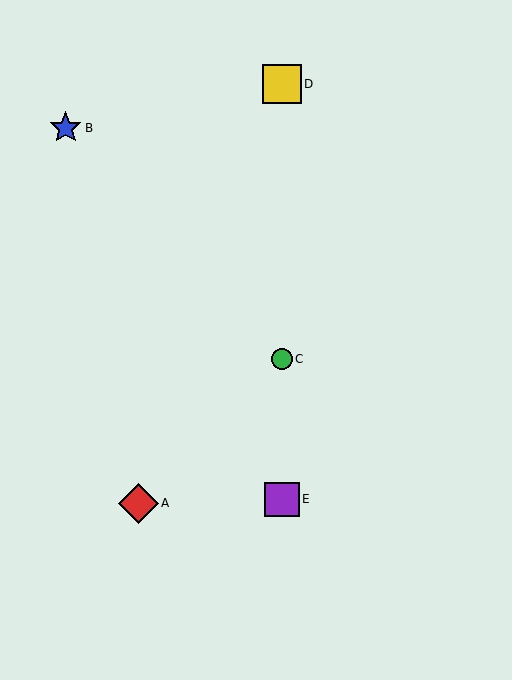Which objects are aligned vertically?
Objects C, D, E are aligned vertically.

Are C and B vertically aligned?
No, C is at x≈282 and B is at x≈66.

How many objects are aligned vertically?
3 objects (C, D, E) are aligned vertically.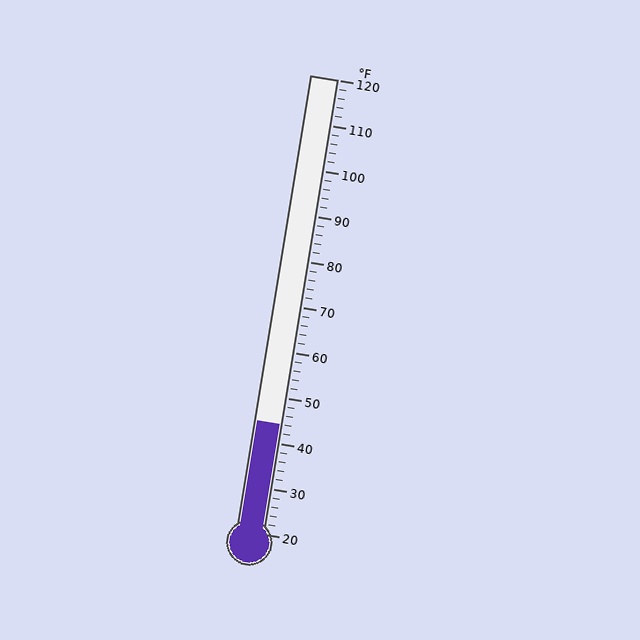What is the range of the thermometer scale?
The thermometer scale ranges from 20°F to 120°F.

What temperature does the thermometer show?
The thermometer shows approximately 44°F.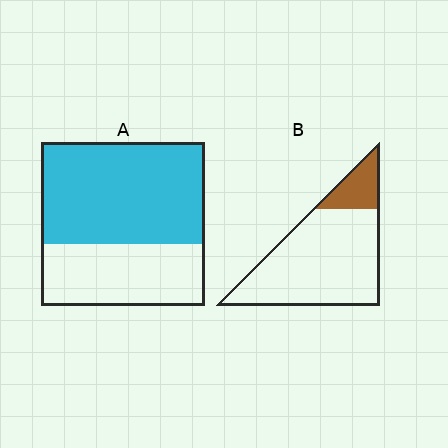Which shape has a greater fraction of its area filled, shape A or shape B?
Shape A.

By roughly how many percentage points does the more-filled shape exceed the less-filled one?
By roughly 45 percentage points (A over B).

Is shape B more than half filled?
No.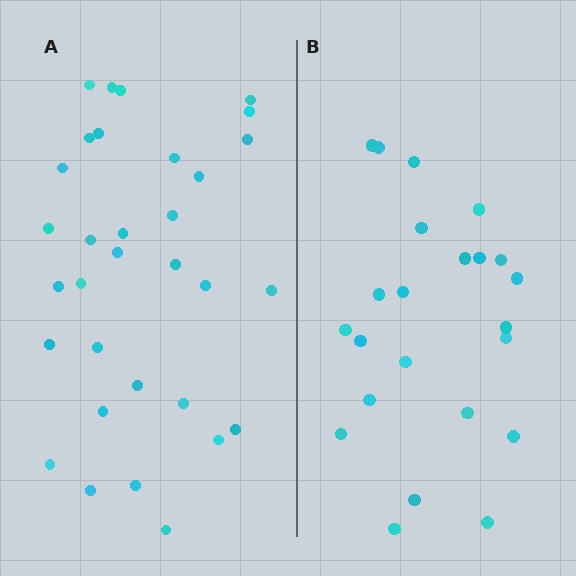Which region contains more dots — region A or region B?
Region A (the left region) has more dots.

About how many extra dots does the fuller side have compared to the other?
Region A has roughly 8 or so more dots than region B.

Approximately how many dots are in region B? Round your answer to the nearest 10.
About 20 dots. (The exact count is 23, which rounds to 20.)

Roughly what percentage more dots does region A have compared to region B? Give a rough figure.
About 40% more.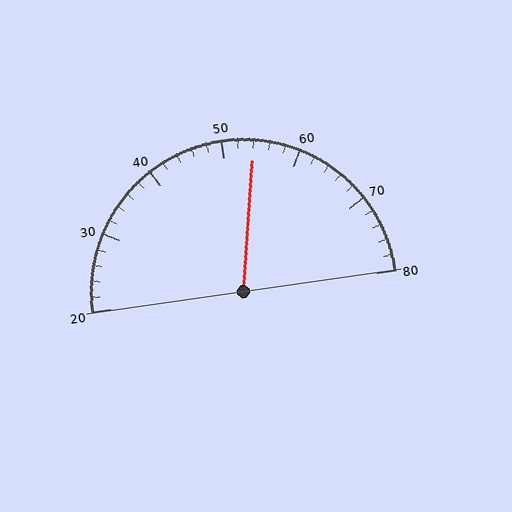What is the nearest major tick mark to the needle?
The nearest major tick mark is 50.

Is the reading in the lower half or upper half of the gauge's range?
The reading is in the upper half of the range (20 to 80).